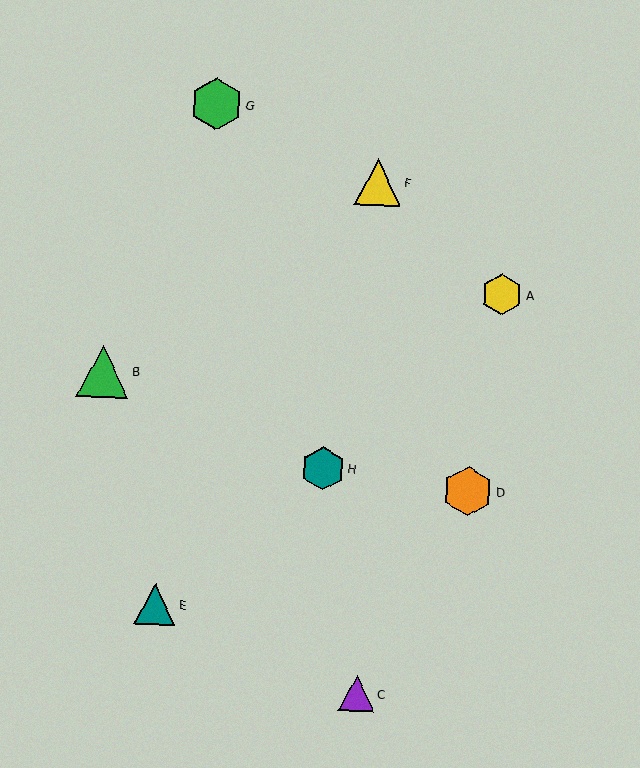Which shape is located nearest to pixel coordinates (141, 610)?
The teal triangle (labeled E) at (155, 604) is nearest to that location.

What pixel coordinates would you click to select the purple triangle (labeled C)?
Click at (357, 693) to select the purple triangle C.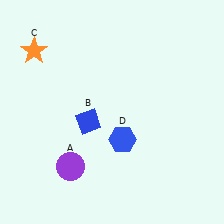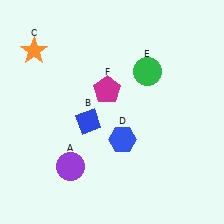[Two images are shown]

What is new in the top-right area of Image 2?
A green circle (E) was added in the top-right area of Image 2.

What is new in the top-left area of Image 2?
A magenta pentagon (F) was added in the top-left area of Image 2.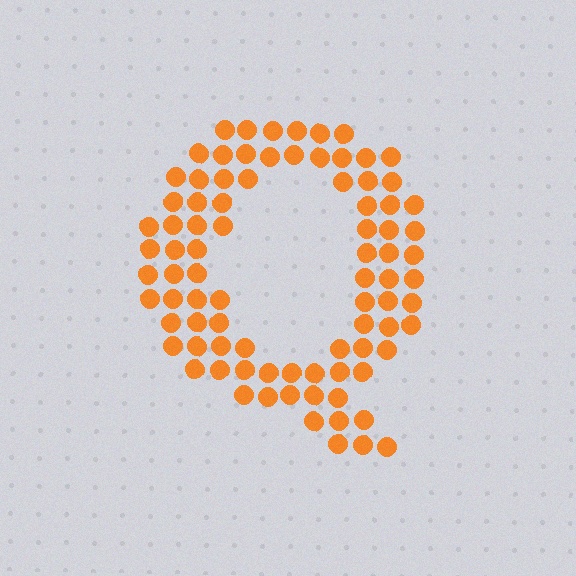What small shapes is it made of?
It is made of small circles.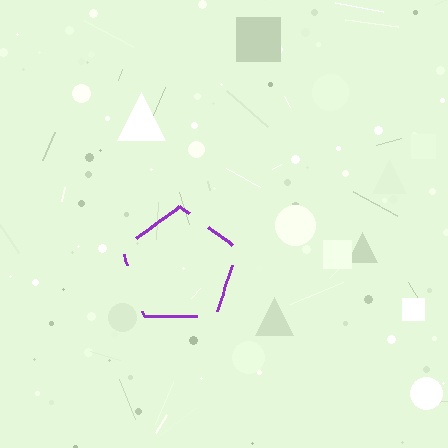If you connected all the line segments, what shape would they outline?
They would outline a pentagon.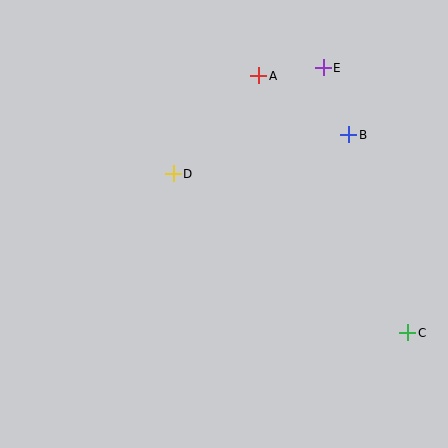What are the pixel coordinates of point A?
Point A is at (259, 76).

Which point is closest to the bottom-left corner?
Point D is closest to the bottom-left corner.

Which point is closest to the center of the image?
Point D at (173, 174) is closest to the center.